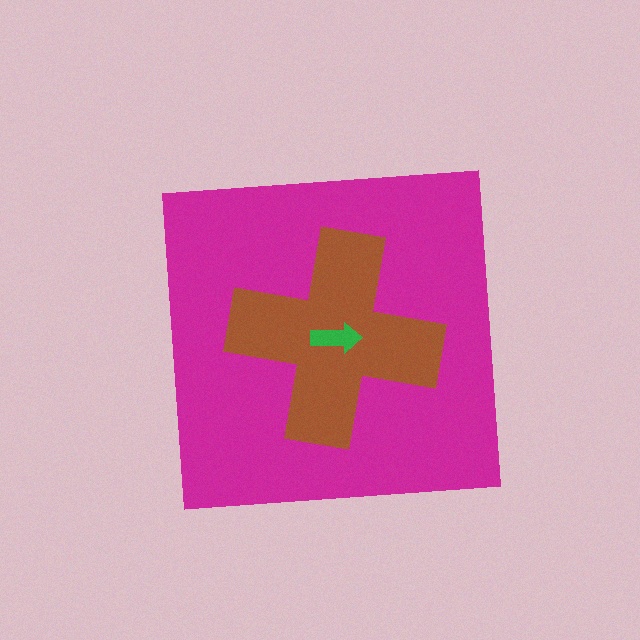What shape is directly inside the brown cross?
The green arrow.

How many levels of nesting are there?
3.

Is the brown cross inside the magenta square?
Yes.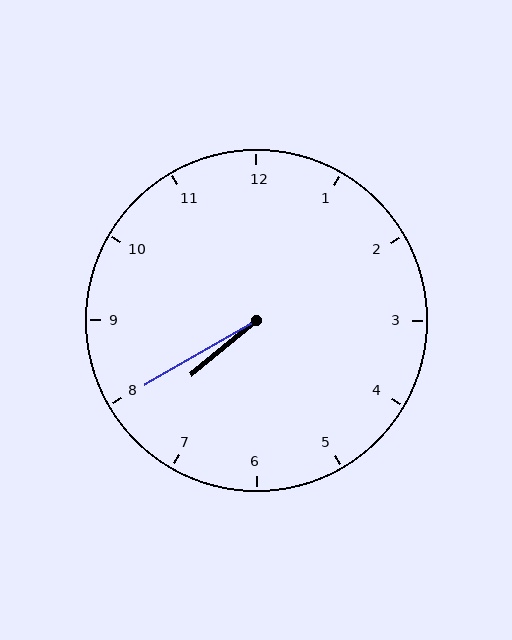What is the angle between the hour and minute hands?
Approximately 10 degrees.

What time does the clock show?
7:40.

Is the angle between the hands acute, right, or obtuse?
It is acute.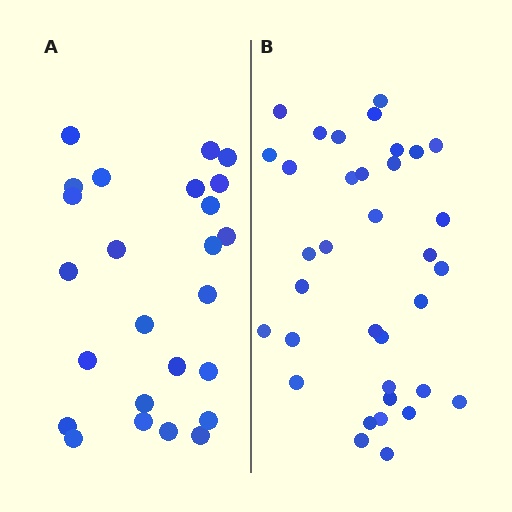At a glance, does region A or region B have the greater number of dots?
Region B (the right region) has more dots.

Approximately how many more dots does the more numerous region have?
Region B has roughly 10 or so more dots than region A.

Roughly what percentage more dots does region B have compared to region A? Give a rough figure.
About 40% more.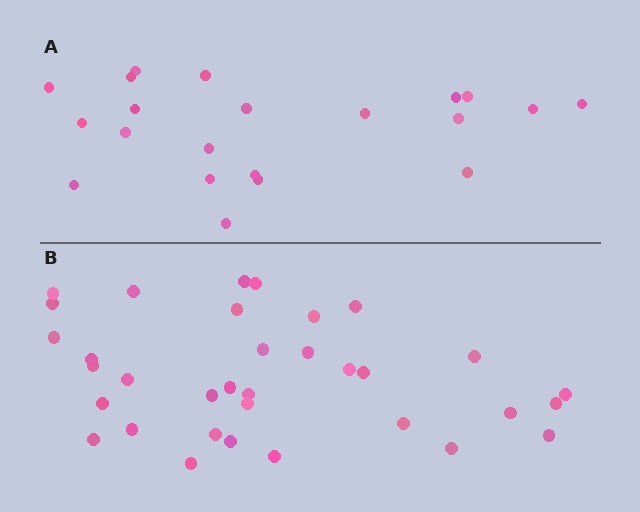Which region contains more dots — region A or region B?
Region B (the bottom region) has more dots.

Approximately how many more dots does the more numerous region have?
Region B has approximately 15 more dots than region A.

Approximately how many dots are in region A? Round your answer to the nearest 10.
About 20 dots. (The exact count is 21, which rounds to 20.)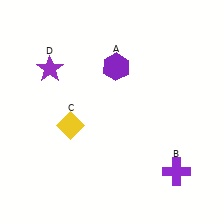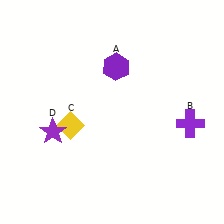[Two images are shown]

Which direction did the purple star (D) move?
The purple star (D) moved down.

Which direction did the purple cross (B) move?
The purple cross (B) moved up.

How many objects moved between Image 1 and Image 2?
2 objects moved between the two images.